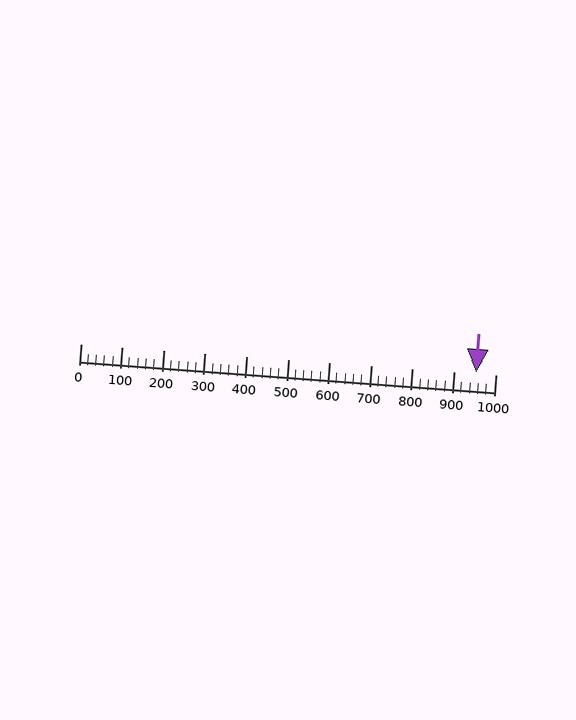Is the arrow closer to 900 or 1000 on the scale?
The arrow is closer to 1000.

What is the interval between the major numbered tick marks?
The major tick marks are spaced 100 units apart.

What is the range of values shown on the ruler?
The ruler shows values from 0 to 1000.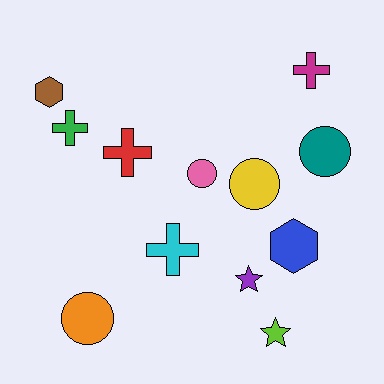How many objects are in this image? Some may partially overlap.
There are 12 objects.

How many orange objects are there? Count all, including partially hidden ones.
There is 1 orange object.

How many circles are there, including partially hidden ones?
There are 4 circles.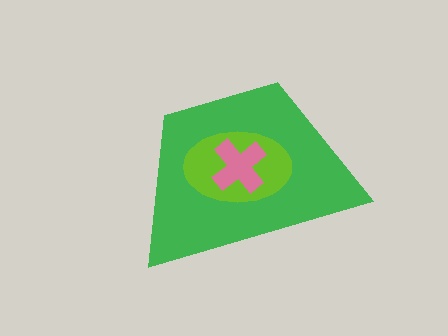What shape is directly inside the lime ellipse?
The pink cross.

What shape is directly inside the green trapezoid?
The lime ellipse.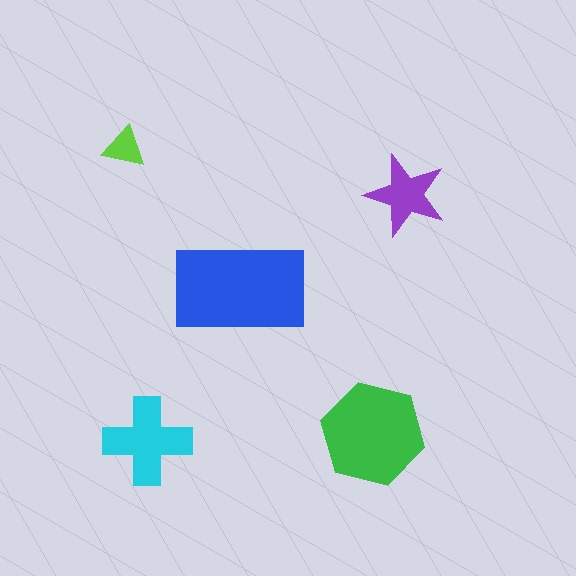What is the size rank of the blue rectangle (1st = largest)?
1st.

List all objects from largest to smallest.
The blue rectangle, the green hexagon, the cyan cross, the purple star, the lime triangle.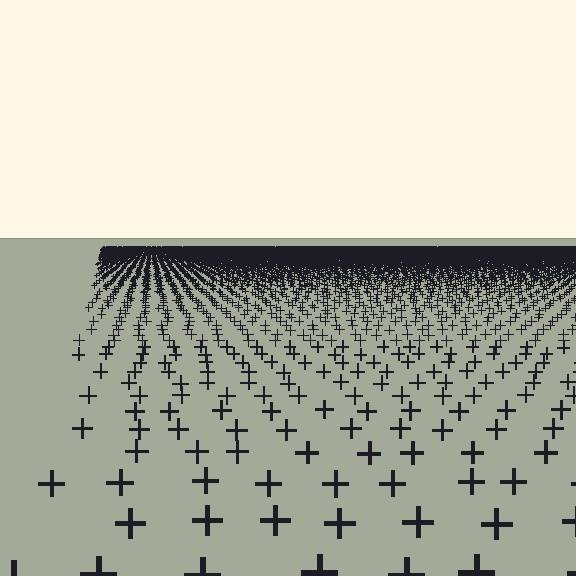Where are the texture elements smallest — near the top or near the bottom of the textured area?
Near the top.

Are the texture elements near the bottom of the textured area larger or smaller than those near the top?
Larger. Near the bottom, elements are closer to the viewer and appear at a bigger on-screen size.